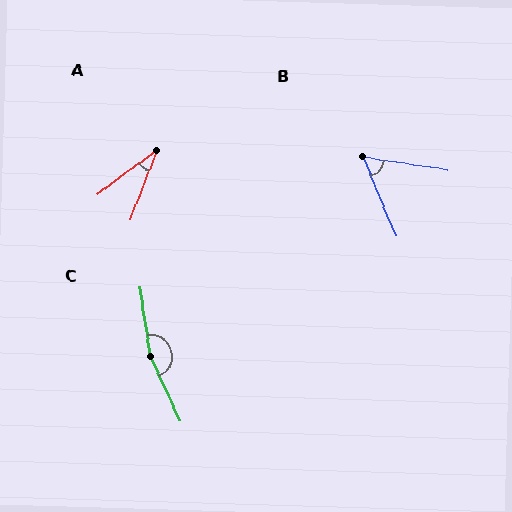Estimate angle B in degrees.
Approximately 59 degrees.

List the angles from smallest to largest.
A (33°), B (59°), C (164°).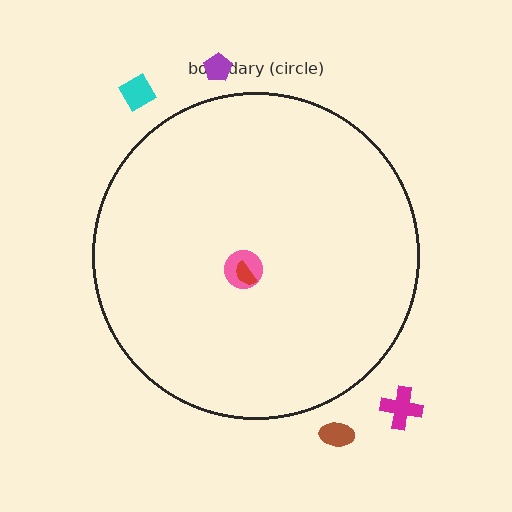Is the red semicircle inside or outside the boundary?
Inside.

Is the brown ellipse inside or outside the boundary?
Outside.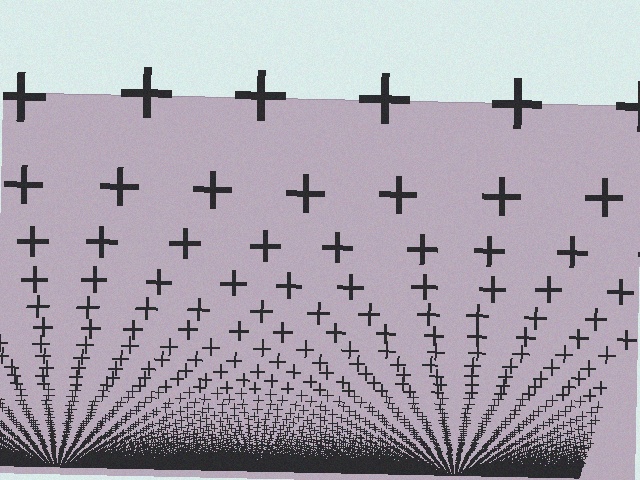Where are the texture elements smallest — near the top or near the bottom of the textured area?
Near the bottom.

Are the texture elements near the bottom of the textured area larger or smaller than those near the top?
Smaller. The gradient is inverted — elements near the bottom are smaller and denser.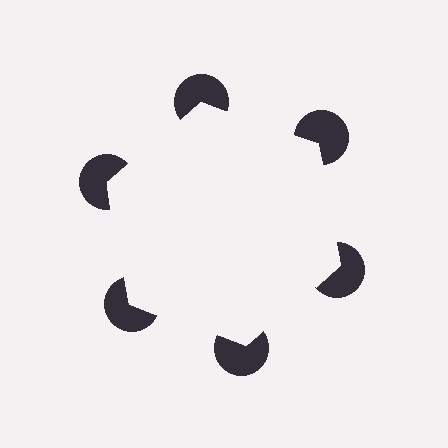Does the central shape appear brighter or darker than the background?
It typically appears slightly brighter than the background, even though no actual brightness change is drawn.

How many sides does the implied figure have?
6 sides.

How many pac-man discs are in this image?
There are 6 — one at each vertex of the illusory hexagon.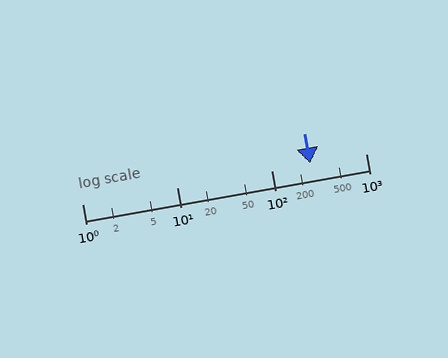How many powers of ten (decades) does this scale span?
The scale spans 3 decades, from 1 to 1000.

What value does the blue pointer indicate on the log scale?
The pointer indicates approximately 260.